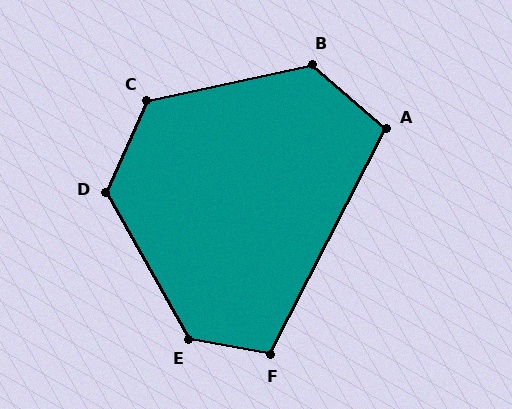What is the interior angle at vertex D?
Approximately 126 degrees (obtuse).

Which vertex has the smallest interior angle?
A, at approximately 104 degrees.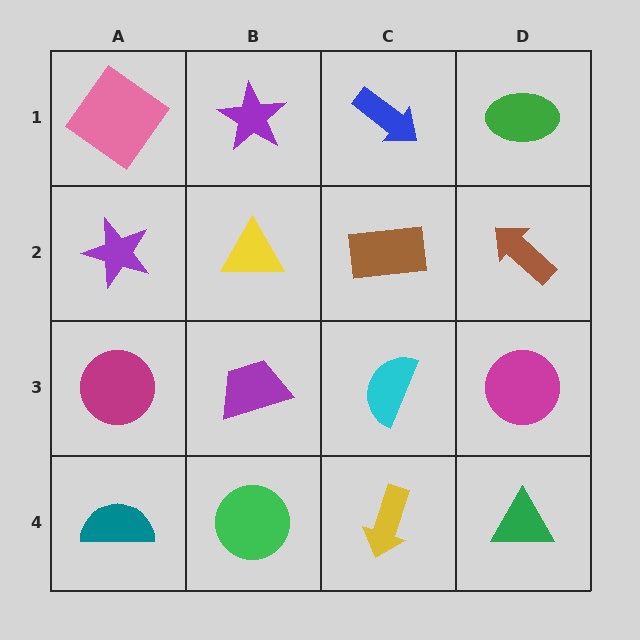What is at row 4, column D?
A green triangle.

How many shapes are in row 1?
4 shapes.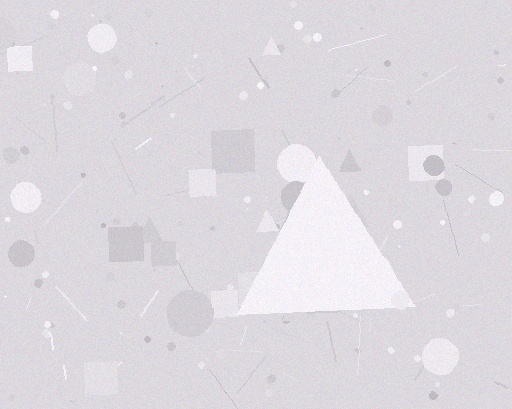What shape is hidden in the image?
A triangle is hidden in the image.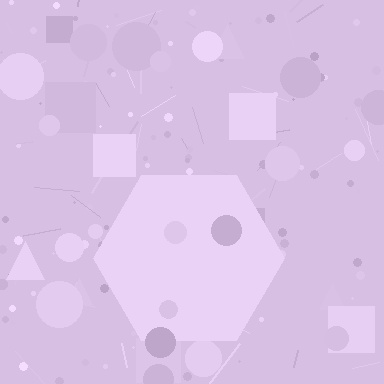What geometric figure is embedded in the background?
A hexagon is embedded in the background.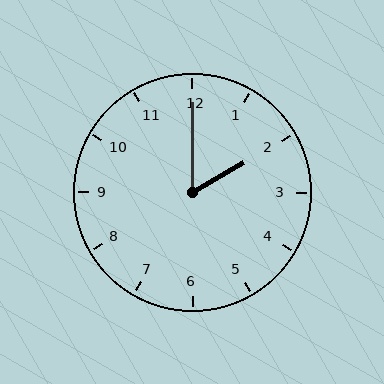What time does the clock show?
2:00.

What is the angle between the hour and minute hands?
Approximately 60 degrees.